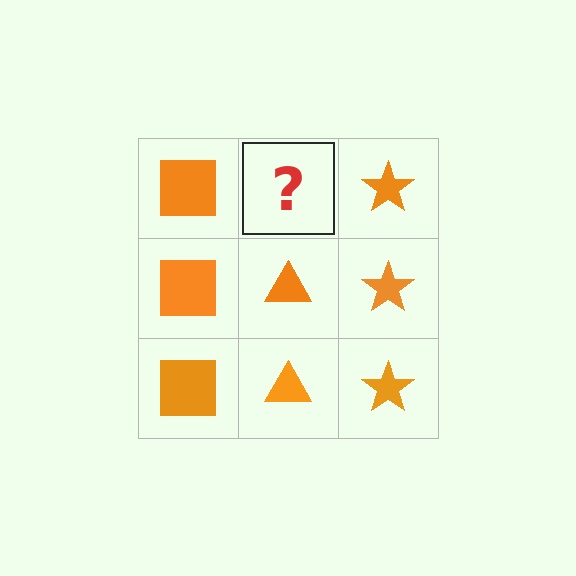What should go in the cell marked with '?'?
The missing cell should contain an orange triangle.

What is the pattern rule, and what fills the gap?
The rule is that each column has a consistent shape. The gap should be filled with an orange triangle.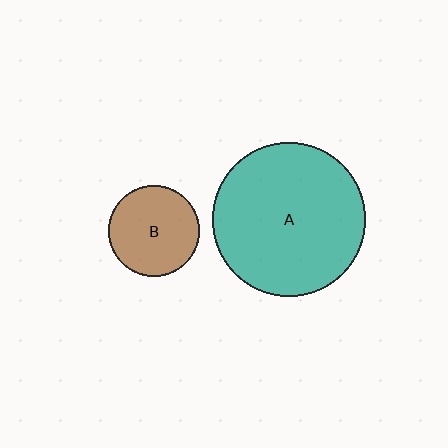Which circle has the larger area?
Circle A (teal).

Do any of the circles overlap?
No, none of the circles overlap.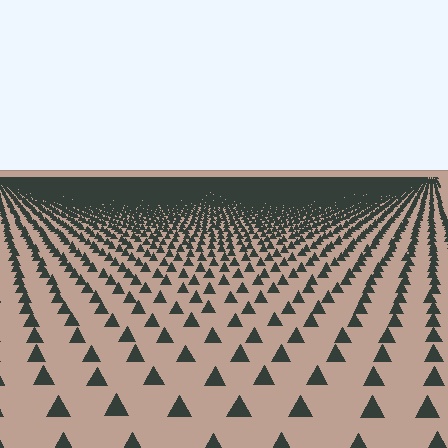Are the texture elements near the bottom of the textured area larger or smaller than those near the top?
Larger. Near the bottom, elements are closer to the viewer and appear at a bigger on-screen size.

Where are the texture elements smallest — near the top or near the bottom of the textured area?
Near the top.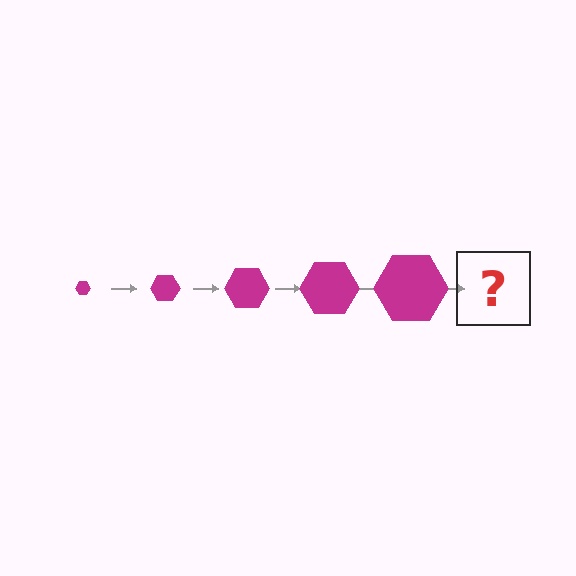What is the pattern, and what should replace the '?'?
The pattern is that the hexagon gets progressively larger each step. The '?' should be a magenta hexagon, larger than the previous one.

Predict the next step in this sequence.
The next step is a magenta hexagon, larger than the previous one.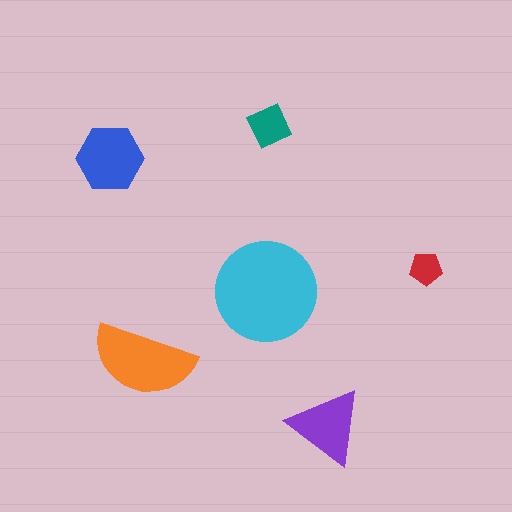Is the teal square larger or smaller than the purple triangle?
Smaller.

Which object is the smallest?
The red pentagon.